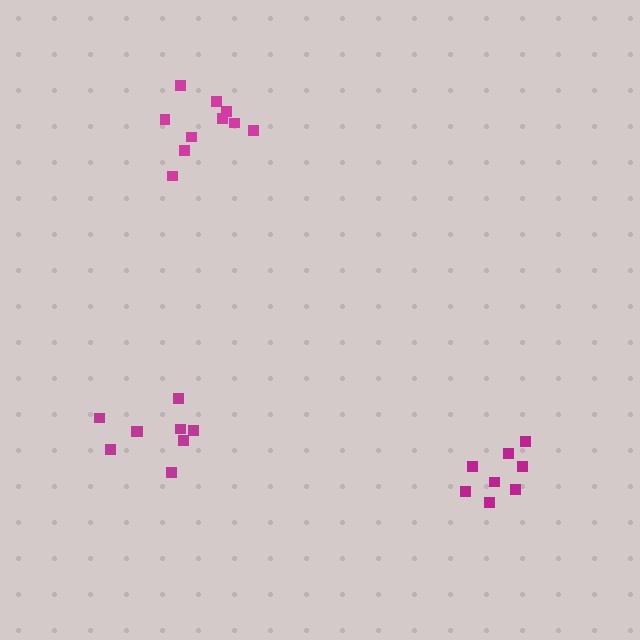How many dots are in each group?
Group 1: 8 dots, Group 2: 10 dots, Group 3: 9 dots (27 total).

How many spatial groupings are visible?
There are 3 spatial groupings.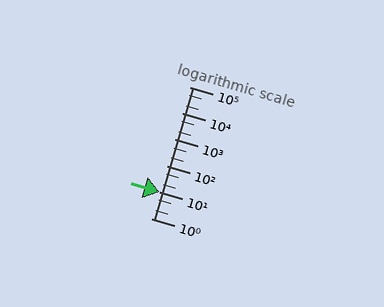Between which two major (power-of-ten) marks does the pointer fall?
The pointer is between 10 and 100.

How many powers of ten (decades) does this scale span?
The scale spans 5 decades, from 1 to 100000.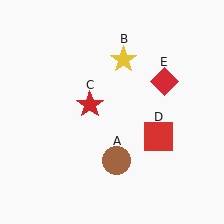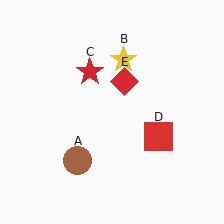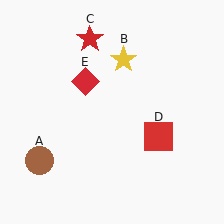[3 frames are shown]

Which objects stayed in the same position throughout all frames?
Yellow star (object B) and red square (object D) remained stationary.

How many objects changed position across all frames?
3 objects changed position: brown circle (object A), red star (object C), red diamond (object E).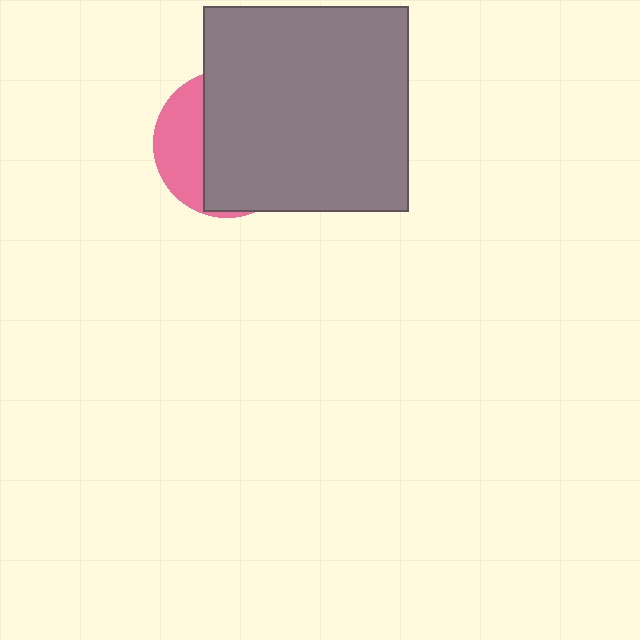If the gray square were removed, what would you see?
You would see the complete pink circle.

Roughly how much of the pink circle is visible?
A small part of it is visible (roughly 31%).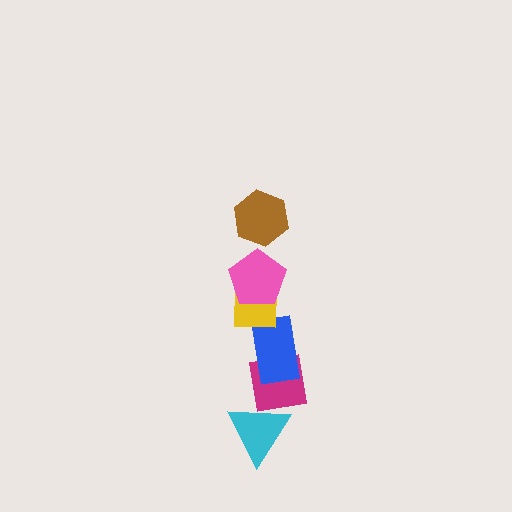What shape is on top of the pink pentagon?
The brown hexagon is on top of the pink pentagon.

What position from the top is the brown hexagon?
The brown hexagon is 1st from the top.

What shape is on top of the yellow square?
The pink pentagon is on top of the yellow square.